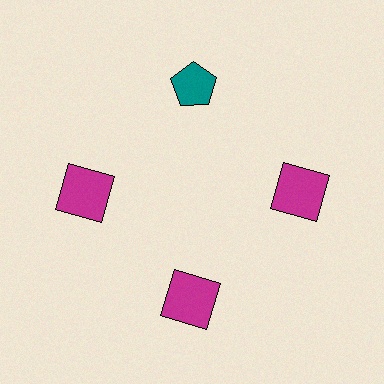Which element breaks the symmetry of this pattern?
The teal pentagon at roughly the 12 o'clock position breaks the symmetry. All other shapes are magenta squares.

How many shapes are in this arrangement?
There are 4 shapes arranged in a ring pattern.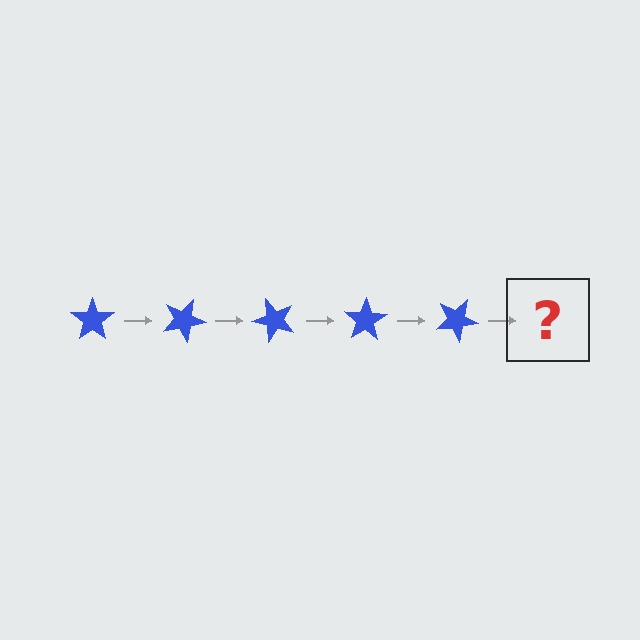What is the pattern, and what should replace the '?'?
The pattern is that the star rotates 25 degrees each step. The '?' should be a blue star rotated 125 degrees.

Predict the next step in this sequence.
The next step is a blue star rotated 125 degrees.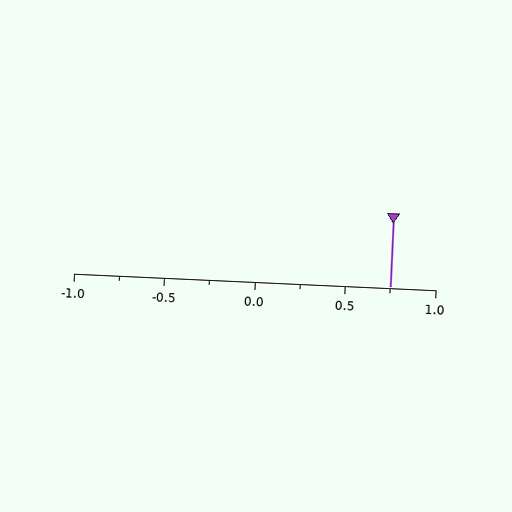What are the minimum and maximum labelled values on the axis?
The axis runs from -1.0 to 1.0.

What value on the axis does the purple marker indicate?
The marker indicates approximately 0.75.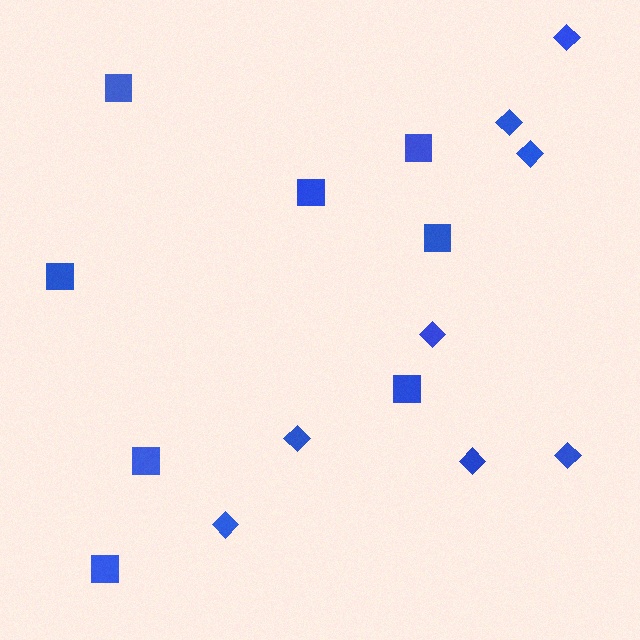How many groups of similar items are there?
There are 2 groups: one group of diamonds (8) and one group of squares (8).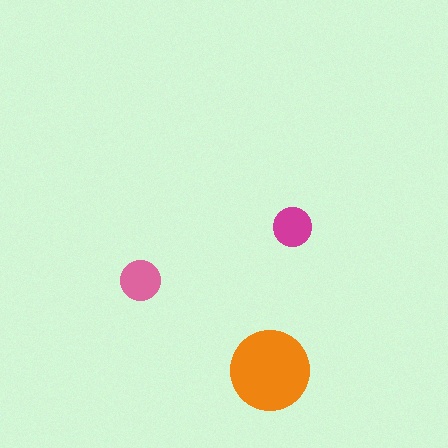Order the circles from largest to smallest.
the orange one, the pink one, the magenta one.